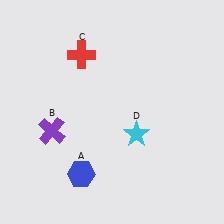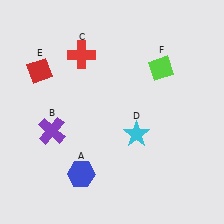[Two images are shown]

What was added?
A red diamond (E), a lime diamond (F) were added in Image 2.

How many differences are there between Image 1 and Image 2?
There are 2 differences between the two images.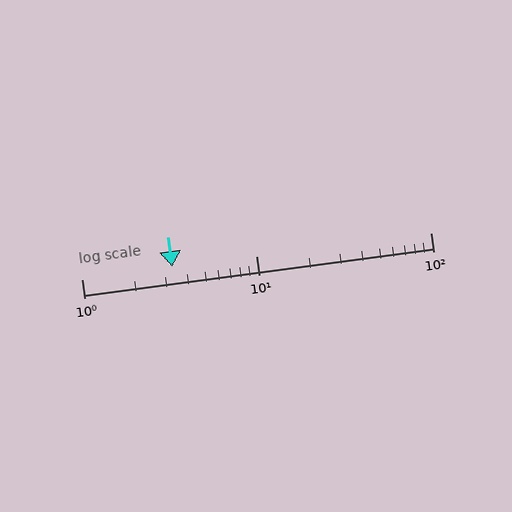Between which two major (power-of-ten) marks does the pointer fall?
The pointer is between 1 and 10.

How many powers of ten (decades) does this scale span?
The scale spans 2 decades, from 1 to 100.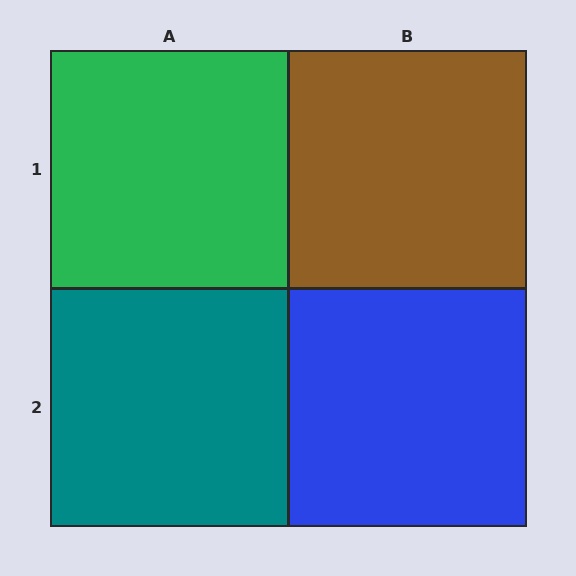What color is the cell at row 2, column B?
Blue.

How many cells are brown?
1 cell is brown.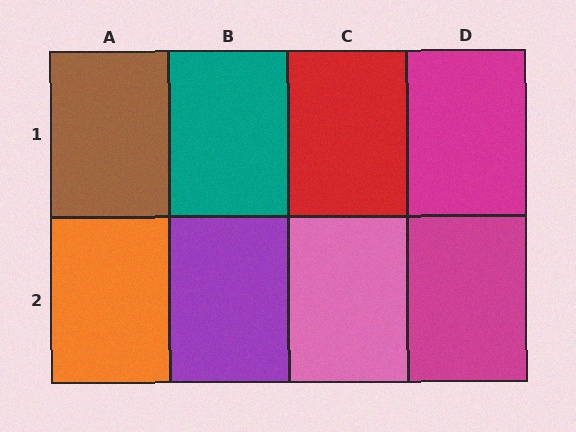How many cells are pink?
1 cell is pink.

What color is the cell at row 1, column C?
Red.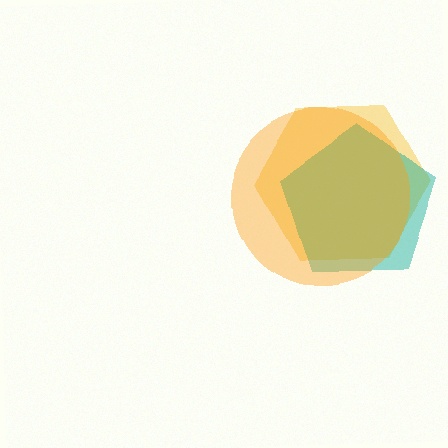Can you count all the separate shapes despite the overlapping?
Yes, there are 3 separate shapes.